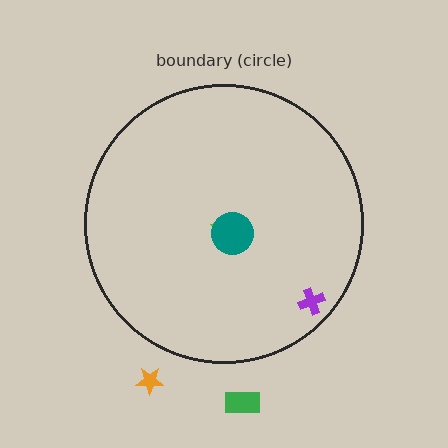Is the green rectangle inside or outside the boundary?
Outside.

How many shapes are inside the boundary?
3 inside, 2 outside.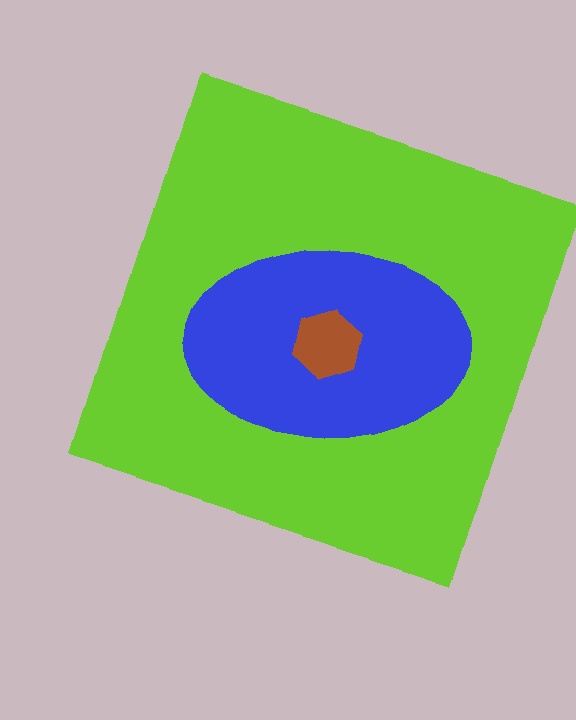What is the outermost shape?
The lime square.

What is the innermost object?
The brown hexagon.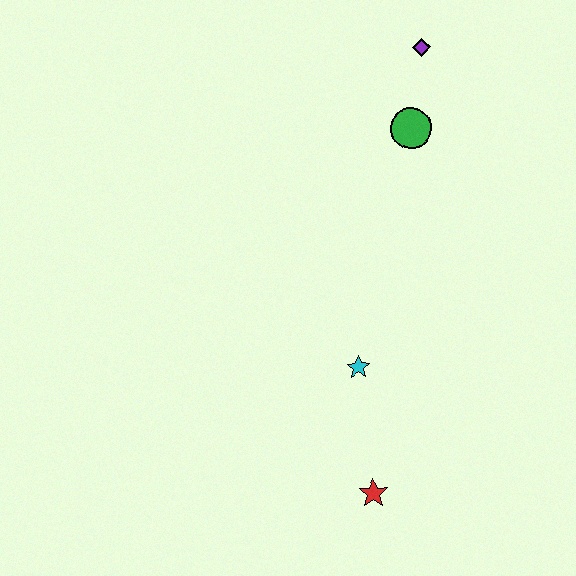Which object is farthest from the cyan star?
The purple diamond is farthest from the cyan star.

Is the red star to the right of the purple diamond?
No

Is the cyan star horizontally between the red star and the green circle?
No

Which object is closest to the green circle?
The purple diamond is closest to the green circle.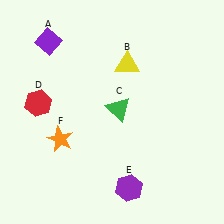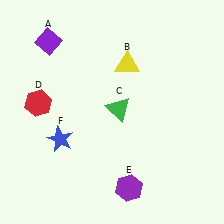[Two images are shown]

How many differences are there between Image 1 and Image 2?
There is 1 difference between the two images.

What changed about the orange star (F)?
In Image 1, F is orange. In Image 2, it changed to blue.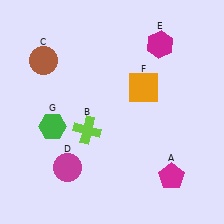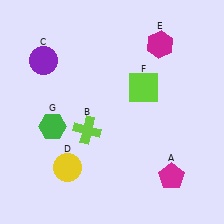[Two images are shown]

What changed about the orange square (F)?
In Image 1, F is orange. In Image 2, it changed to lime.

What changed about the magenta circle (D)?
In Image 1, D is magenta. In Image 2, it changed to yellow.